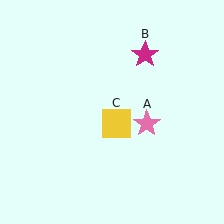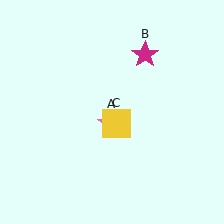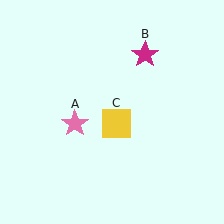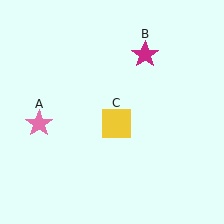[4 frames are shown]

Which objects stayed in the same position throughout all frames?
Magenta star (object B) and yellow square (object C) remained stationary.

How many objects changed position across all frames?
1 object changed position: pink star (object A).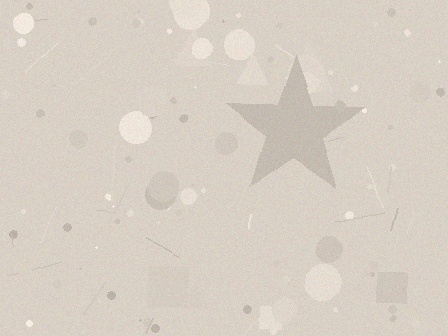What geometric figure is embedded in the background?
A star is embedded in the background.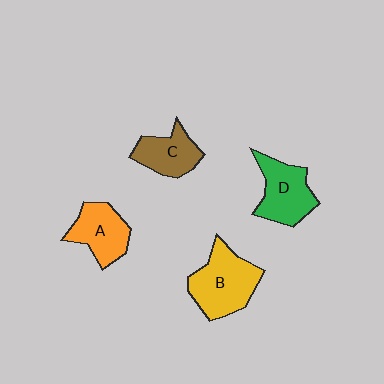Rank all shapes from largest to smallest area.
From largest to smallest: B (yellow), D (green), A (orange), C (brown).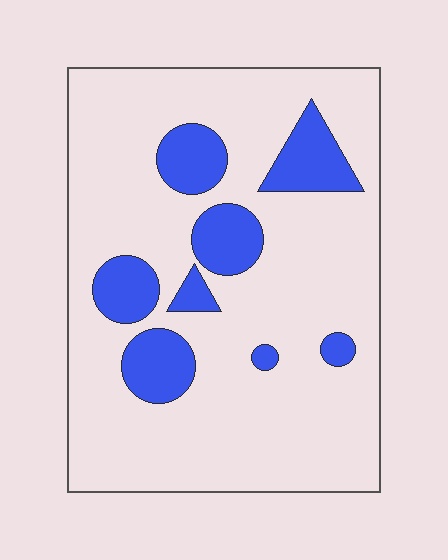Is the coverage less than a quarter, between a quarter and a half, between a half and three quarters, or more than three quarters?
Less than a quarter.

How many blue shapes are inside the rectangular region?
8.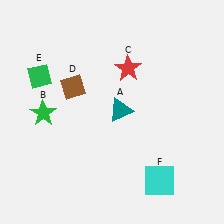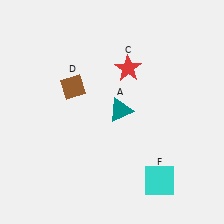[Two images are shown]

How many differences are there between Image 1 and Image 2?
There are 2 differences between the two images.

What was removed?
The green star (B), the green diamond (E) were removed in Image 2.